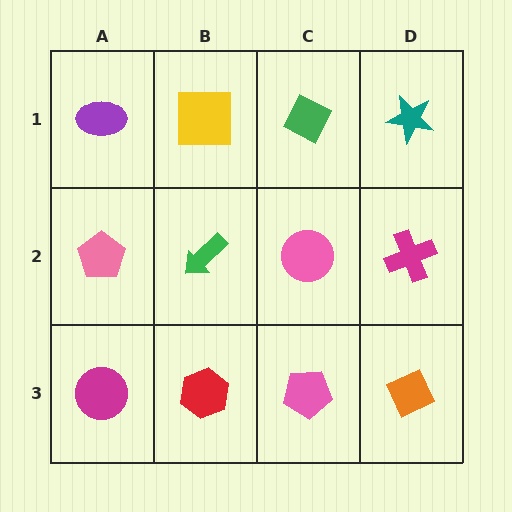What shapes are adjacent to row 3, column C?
A pink circle (row 2, column C), a red hexagon (row 3, column B), an orange diamond (row 3, column D).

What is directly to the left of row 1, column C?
A yellow square.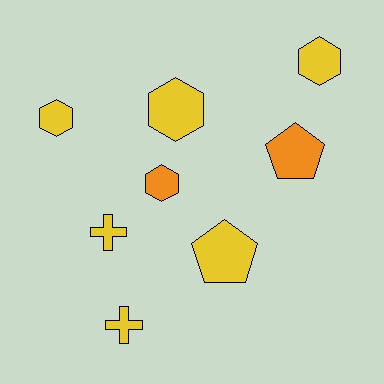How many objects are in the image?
There are 8 objects.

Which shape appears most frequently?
Hexagon, with 4 objects.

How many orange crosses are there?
There are no orange crosses.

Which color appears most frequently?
Yellow, with 6 objects.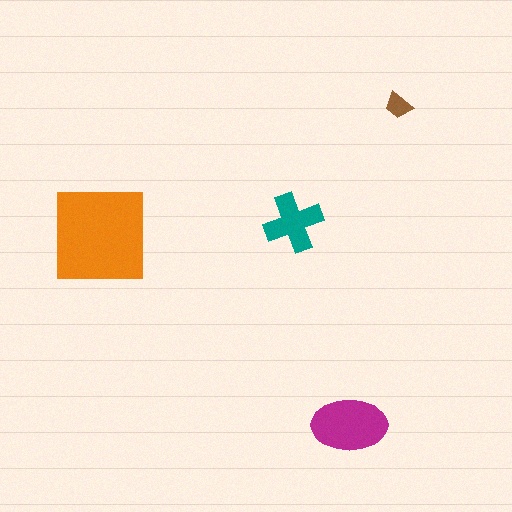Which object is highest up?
The brown trapezoid is topmost.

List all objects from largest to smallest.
The orange square, the magenta ellipse, the teal cross, the brown trapezoid.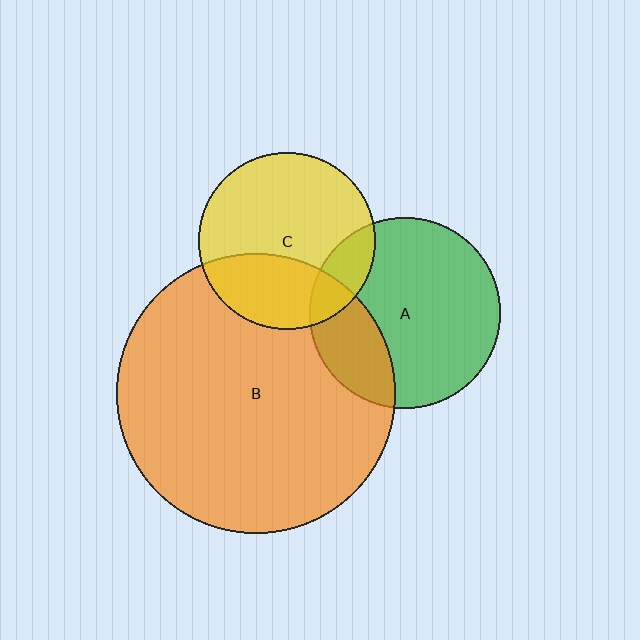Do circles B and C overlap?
Yes.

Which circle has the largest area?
Circle B (orange).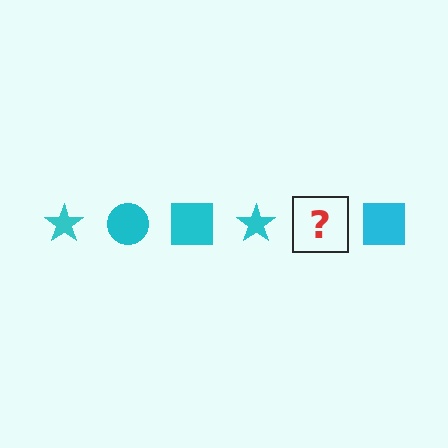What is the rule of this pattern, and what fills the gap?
The rule is that the pattern cycles through star, circle, square shapes in cyan. The gap should be filled with a cyan circle.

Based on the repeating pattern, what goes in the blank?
The blank should be a cyan circle.